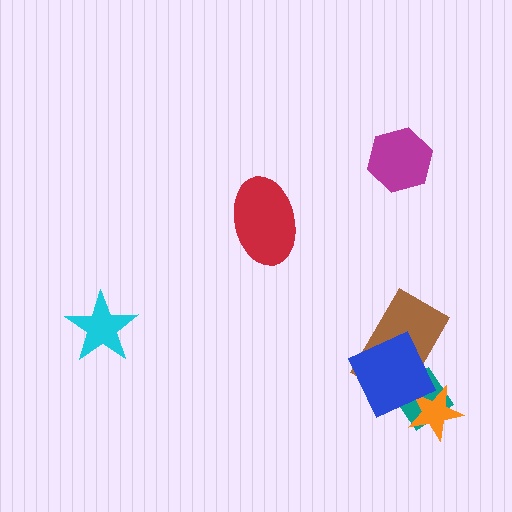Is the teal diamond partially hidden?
Yes, it is partially covered by another shape.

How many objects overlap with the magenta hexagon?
0 objects overlap with the magenta hexagon.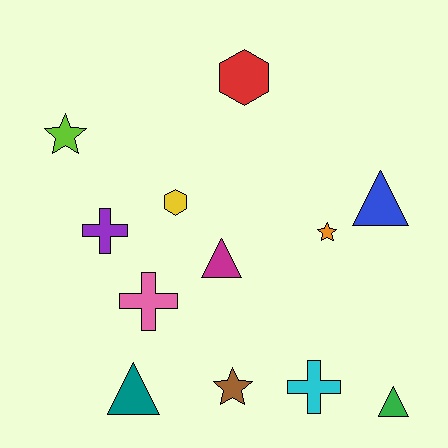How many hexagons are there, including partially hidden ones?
There are 2 hexagons.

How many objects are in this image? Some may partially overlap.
There are 12 objects.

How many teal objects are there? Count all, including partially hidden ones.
There is 1 teal object.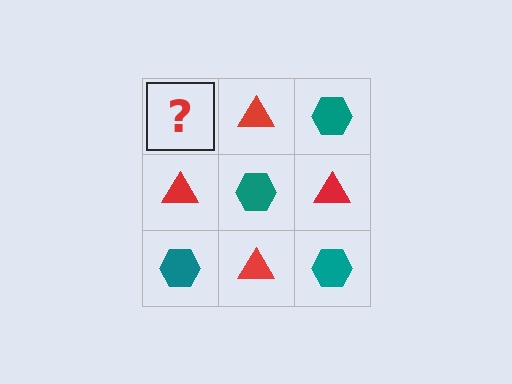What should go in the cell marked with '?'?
The missing cell should contain a teal hexagon.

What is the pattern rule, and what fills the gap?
The rule is that it alternates teal hexagon and red triangle in a checkerboard pattern. The gap should be filled with a teal hexagon.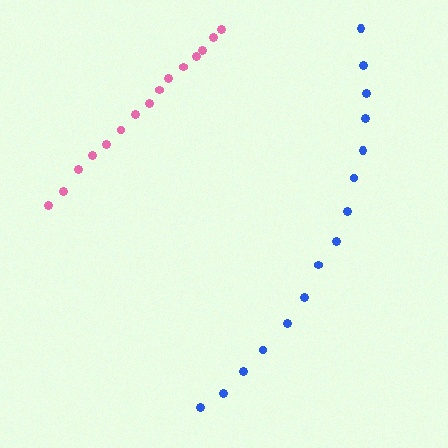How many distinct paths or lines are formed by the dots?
There are 2 distinct paths.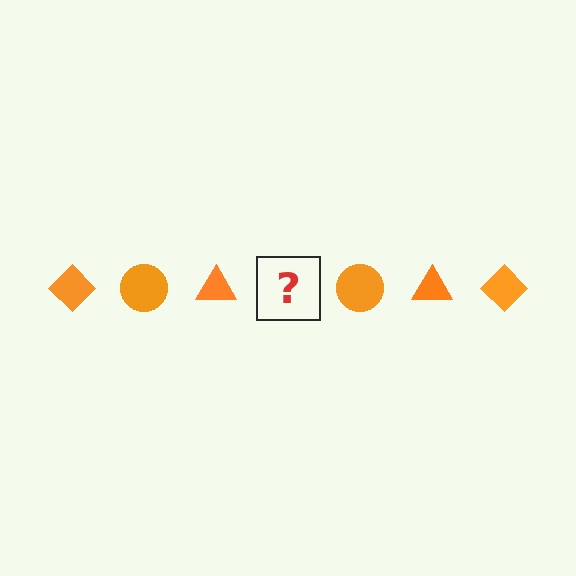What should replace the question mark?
The question mark should be replaced with an orange diamond.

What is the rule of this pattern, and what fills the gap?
The rule is that the pattern cycles through diamond, circle, triangle shapes in orange. The gap should be filled with an orange diamond.